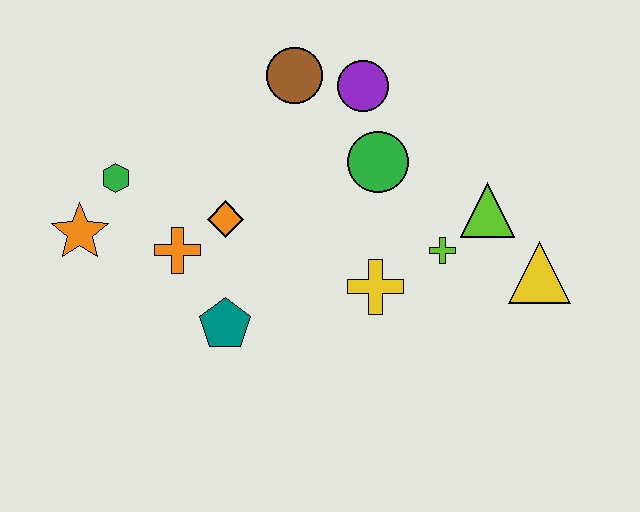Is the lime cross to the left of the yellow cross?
No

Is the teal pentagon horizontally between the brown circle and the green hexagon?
Yes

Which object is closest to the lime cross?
The lime triangle is closest to the lime cross.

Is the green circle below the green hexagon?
No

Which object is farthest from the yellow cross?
The orange star is farthest from the yellow cross.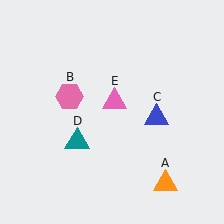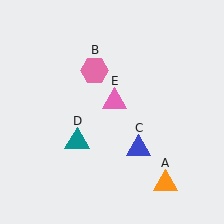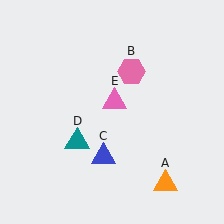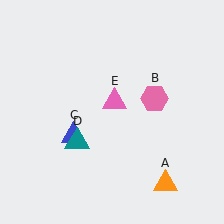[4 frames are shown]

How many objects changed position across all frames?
2 objects changed position: pink hexagon (object B), blue triangle (object C).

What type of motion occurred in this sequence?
The pink hexagon (object B), blue triangle (object C) rotated clockwise around the center of the scene.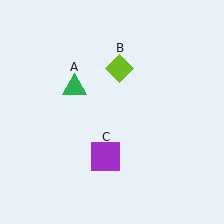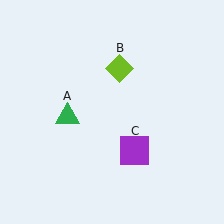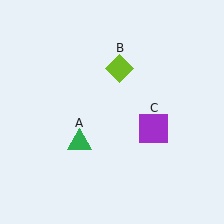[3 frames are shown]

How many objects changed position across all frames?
2 objects changed position: green triangle (object A), purple square (object C).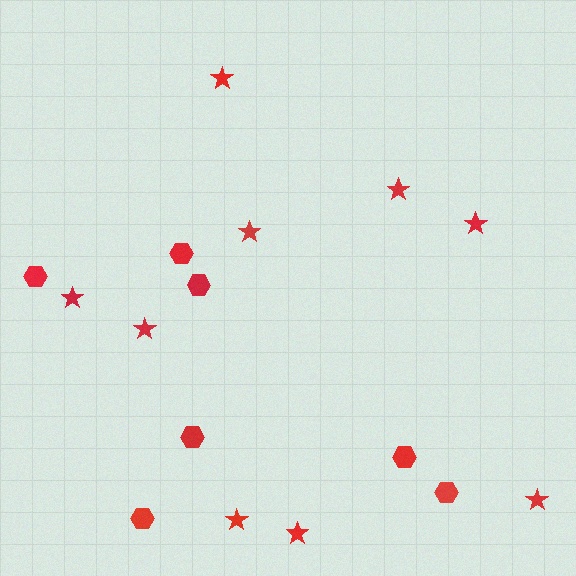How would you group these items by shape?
There are 2 groups: one group of hexagons (7) and one group of stars (9).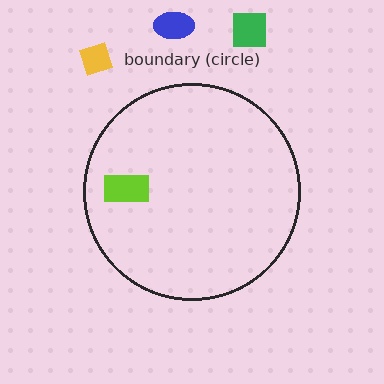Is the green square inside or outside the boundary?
Outside.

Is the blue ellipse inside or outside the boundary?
Outside.